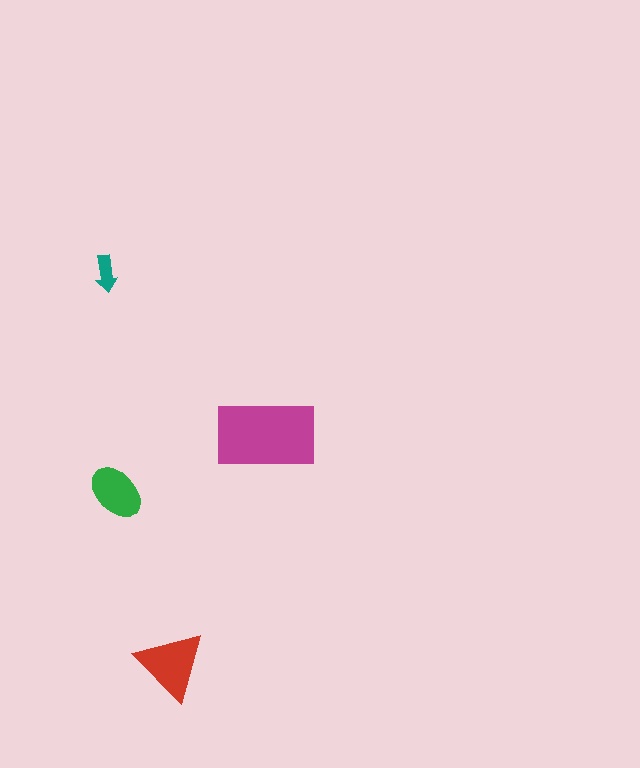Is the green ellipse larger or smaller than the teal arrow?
Larger.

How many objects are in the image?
There are 4 objects in the image.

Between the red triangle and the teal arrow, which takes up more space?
The red triangle.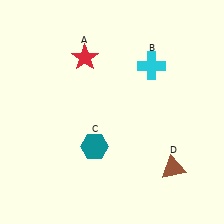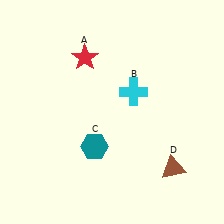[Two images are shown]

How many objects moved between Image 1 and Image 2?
1 object moved between the two images.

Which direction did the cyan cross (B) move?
The cyan cross (B) moved down.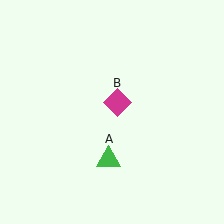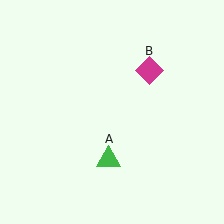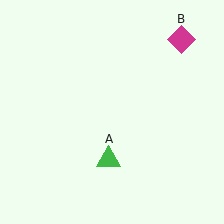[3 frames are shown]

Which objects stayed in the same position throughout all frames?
Green triangle (object A) remained stationary.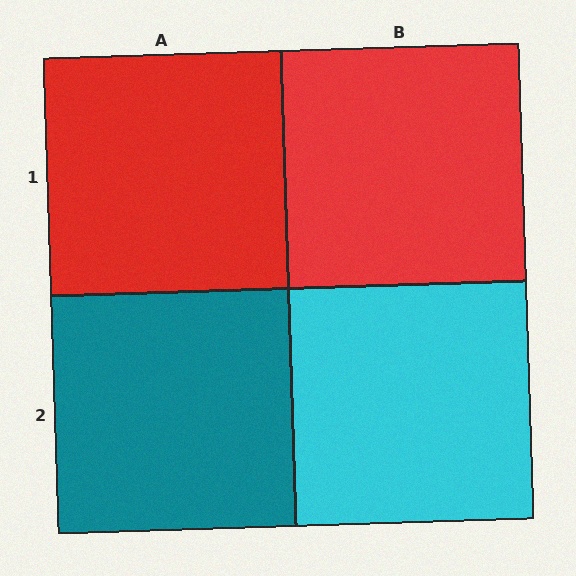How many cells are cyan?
1 cell is cyan.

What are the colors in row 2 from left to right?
Teal, cyan.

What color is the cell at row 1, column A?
Red.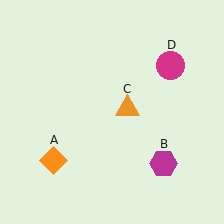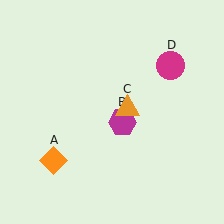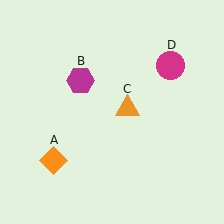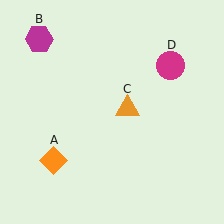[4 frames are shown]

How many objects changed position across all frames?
1 object changed position: magenta hexagon (object B).